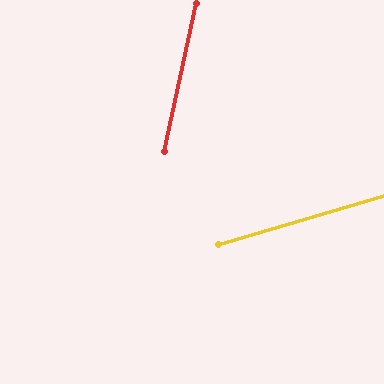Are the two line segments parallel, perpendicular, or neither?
Neither parallel nor perpendicular — they differ by about 61°.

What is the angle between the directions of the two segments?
Approximately 61 degrees.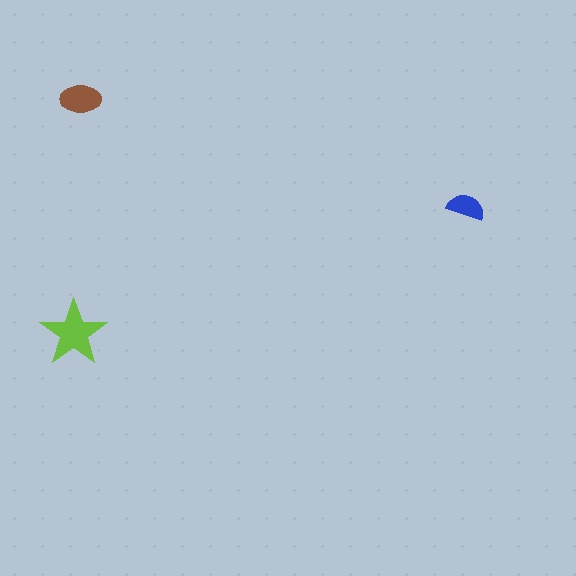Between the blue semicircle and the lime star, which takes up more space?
The lime star.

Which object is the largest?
The lime star.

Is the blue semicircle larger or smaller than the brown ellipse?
Smaller.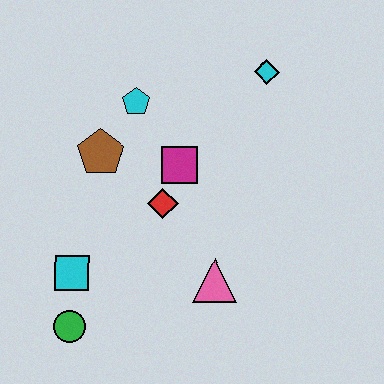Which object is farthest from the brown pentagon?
The cyan diamond is farthest from the brown pentagon.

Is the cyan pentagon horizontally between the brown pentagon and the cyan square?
No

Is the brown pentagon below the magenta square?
No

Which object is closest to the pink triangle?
The red diamond is closest to the pink triangle.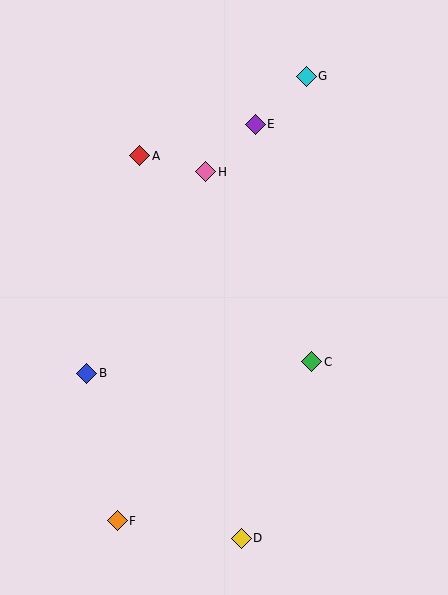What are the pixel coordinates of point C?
Point C is at (312, 362).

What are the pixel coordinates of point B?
Point B is at (87, 373).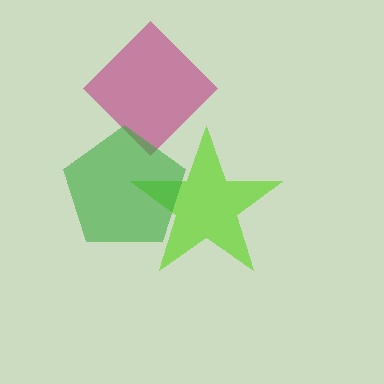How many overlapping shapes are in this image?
There are 3 overlapping shapes in the image.